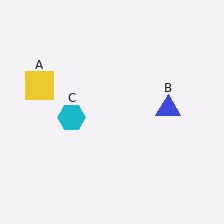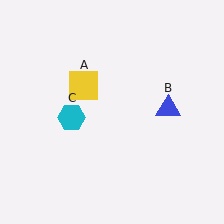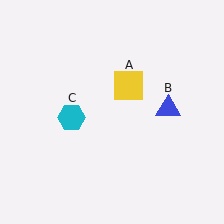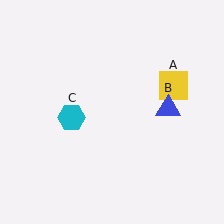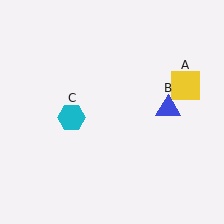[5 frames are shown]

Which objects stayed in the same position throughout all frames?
Blue triangle (object B) and cyan hexagon (object C) remained stationary.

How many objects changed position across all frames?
1 object changed position: yellow square (object A).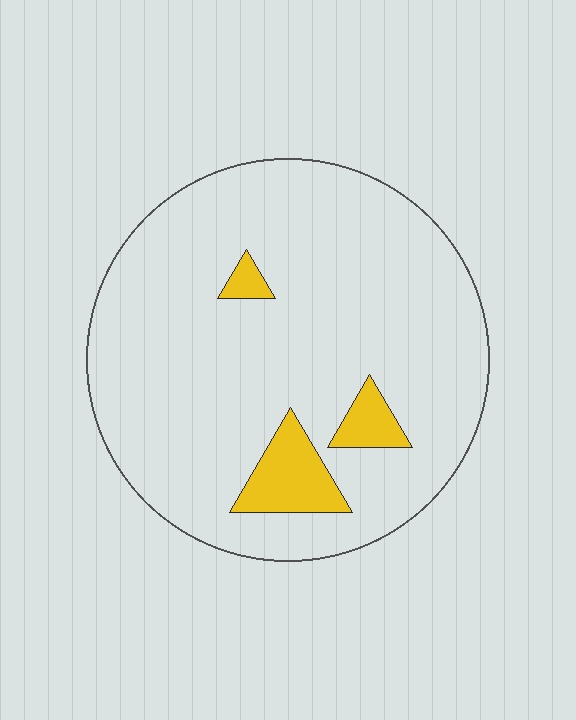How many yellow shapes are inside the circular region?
3.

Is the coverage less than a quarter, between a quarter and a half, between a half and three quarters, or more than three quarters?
Less than a quarter.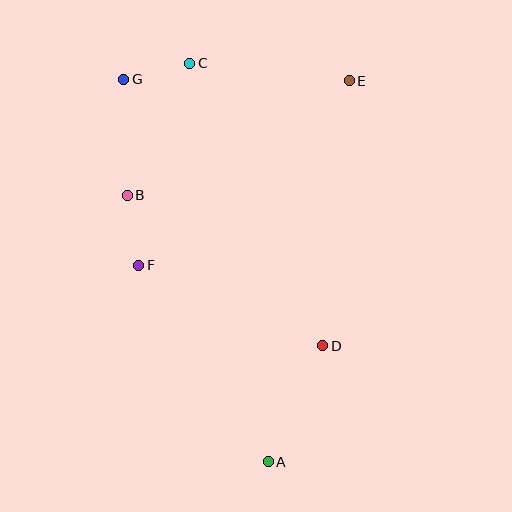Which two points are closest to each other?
Points C and G are closest to each other.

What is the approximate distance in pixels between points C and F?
The distance between C and F is approximately 208 pixels.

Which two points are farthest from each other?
Points A and G are farthest from each other.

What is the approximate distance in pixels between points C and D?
The distance between C and D is approximately 312 pixels.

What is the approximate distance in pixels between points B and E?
The distance between B and E is approximately 250 pixels.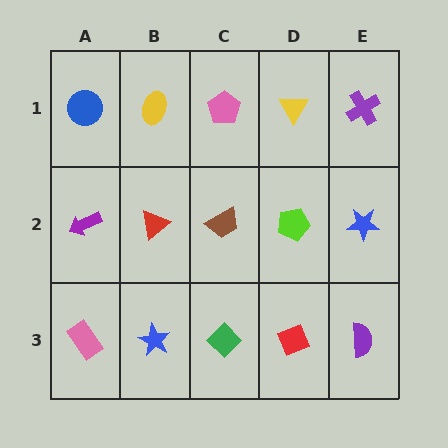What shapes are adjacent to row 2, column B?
A yellow ellipse (row 1, column B), a blue star (row 3, column B), a purple arrow (row 2, column A), a brown trapezoid (row 2, column C).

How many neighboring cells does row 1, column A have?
2.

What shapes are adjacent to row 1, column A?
A purple arrow (row 2, column A), a yellow ellipse (row 1, column B).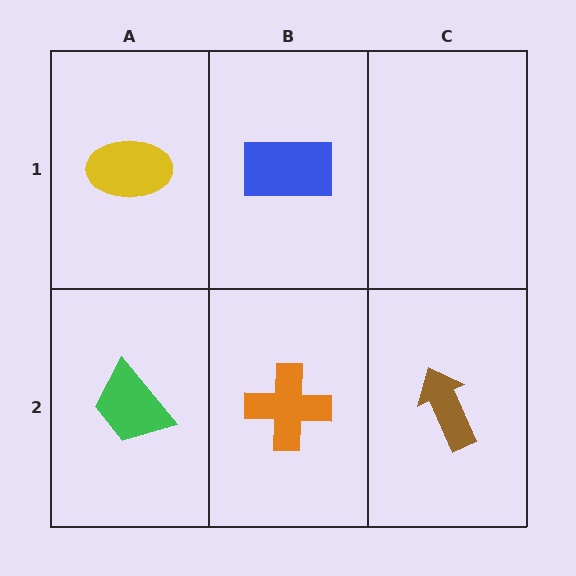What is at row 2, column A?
A green trapezoid.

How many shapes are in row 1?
2 shapes.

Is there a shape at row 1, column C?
No, that cell is empty.